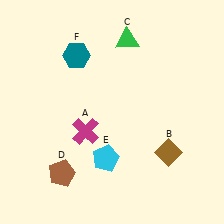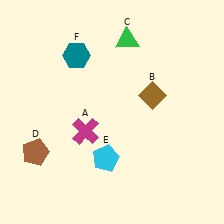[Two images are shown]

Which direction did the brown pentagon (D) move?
The brown pentagon (D) moved left.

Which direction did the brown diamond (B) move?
The brown diamond (B) moved up.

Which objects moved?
The objects that moved are: the brown diamond (B), the brown pentagon (D).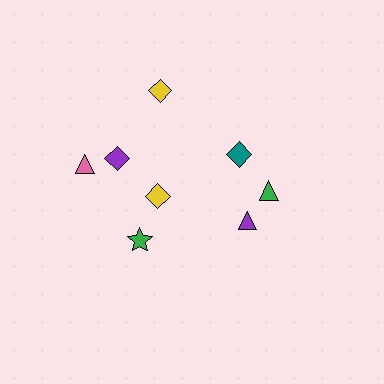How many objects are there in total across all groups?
There are 8 objects.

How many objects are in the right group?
There are 3 objects.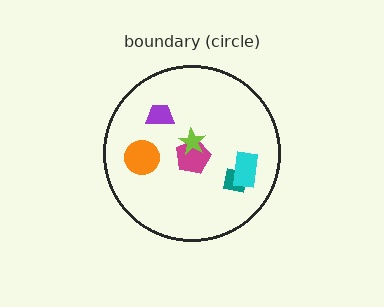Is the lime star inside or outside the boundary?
Inside.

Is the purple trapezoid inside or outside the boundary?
Inside.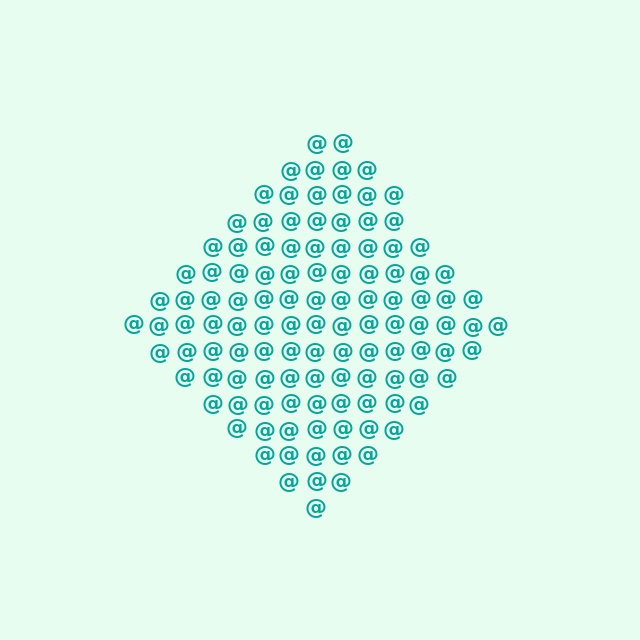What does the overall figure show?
The overall figure shows a diamond.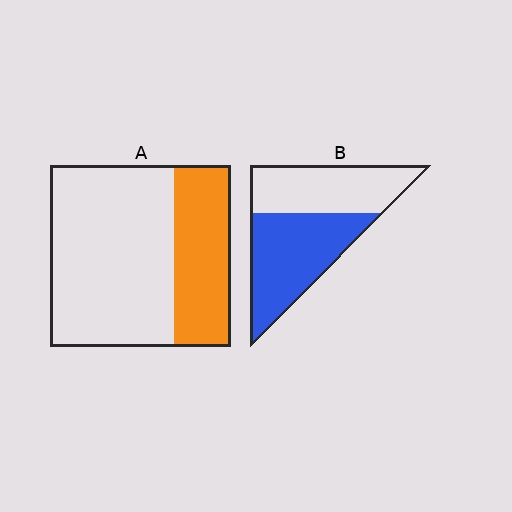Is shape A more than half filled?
No.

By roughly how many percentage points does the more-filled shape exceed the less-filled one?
By roughly 25 percentage points (B over A).